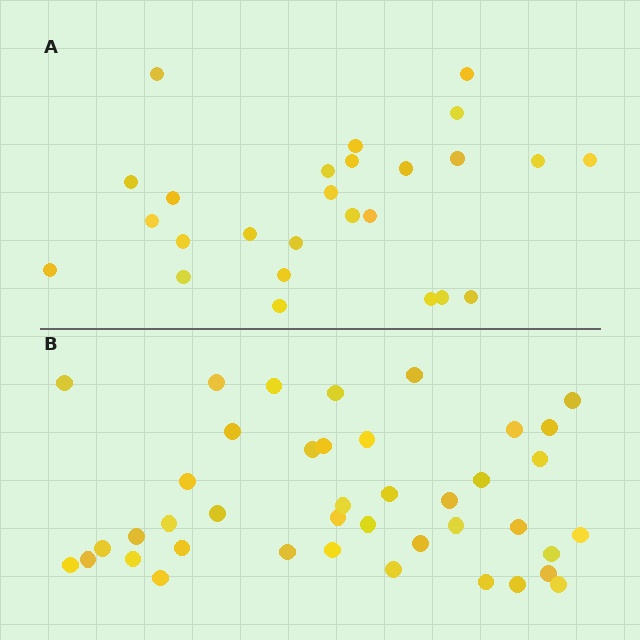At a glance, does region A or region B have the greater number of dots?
Region B (the bottom region) has more dots.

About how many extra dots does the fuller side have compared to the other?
Region B has approximately 15 more dots than region A.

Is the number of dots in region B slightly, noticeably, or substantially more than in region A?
Region B has substantially more. The ratio is roughly 1.6 to 1.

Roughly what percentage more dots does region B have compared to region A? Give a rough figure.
About 60% more.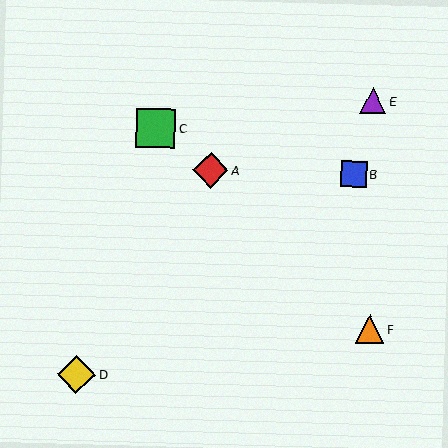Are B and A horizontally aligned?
Yes, both are at y≈174.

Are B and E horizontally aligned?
No, B is at y≈174 and E is at y≈101.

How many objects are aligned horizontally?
2 objects (A, B) are aligned horizontally.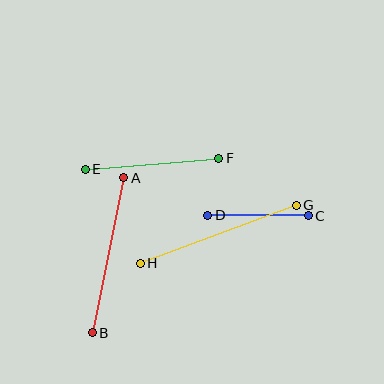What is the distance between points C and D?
The distance is approximately 101 pixels.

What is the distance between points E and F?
The distance is approximately 134 pixels.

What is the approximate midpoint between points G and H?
The midpoint is at approximately (218, 234) pixels.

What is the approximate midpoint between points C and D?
The midpoint is at approximately (258, 216) pixels.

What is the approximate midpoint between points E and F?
The midpoint is at approximately (152, 164) pixels.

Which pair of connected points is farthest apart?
Points G and H are farthest apart.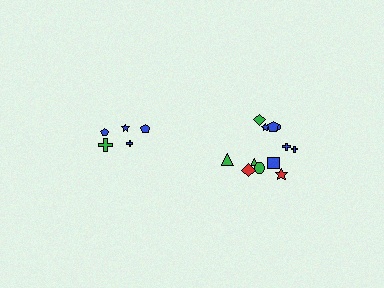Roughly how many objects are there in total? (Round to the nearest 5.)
Roughly 15 objects in total.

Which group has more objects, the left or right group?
The right group.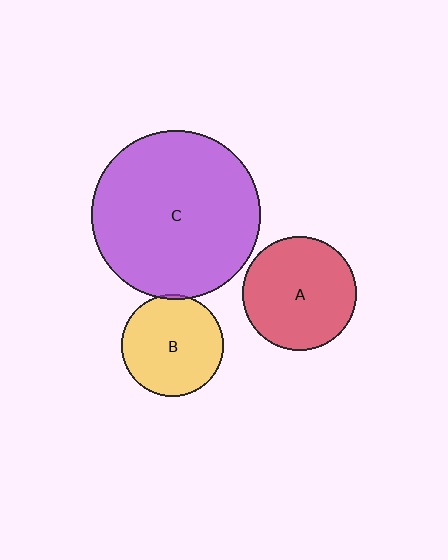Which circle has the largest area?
Circle C (purple).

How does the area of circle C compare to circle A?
Approximately 2.2 times.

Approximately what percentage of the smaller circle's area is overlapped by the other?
Approximately 5%.